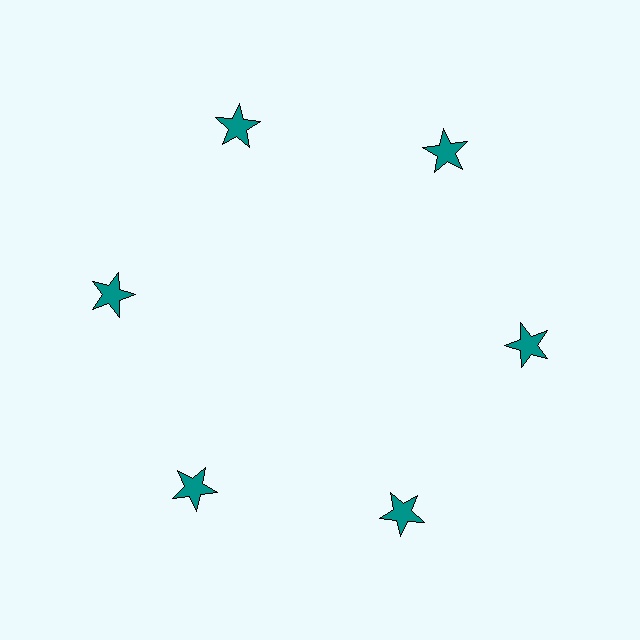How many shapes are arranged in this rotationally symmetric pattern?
There are 6 shapes, arranged in 6 groups of 1.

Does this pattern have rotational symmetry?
Yes, this pattern has 6-fold rotational symmetry. It looks the same after rotating 60 degrees around the center.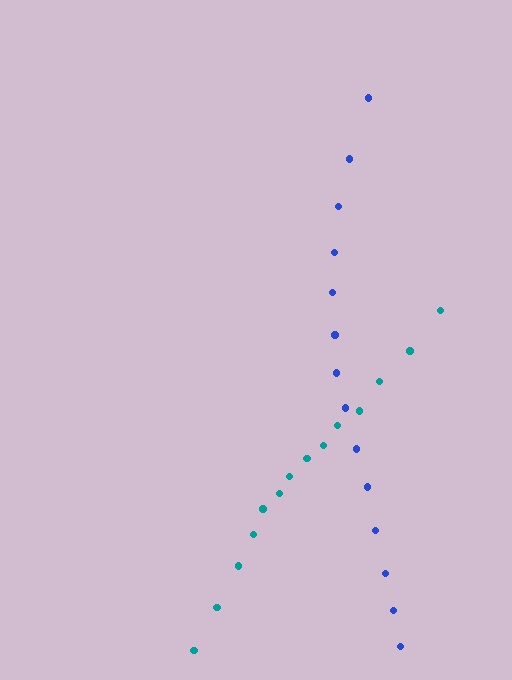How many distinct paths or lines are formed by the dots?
There are 2 distinct paths.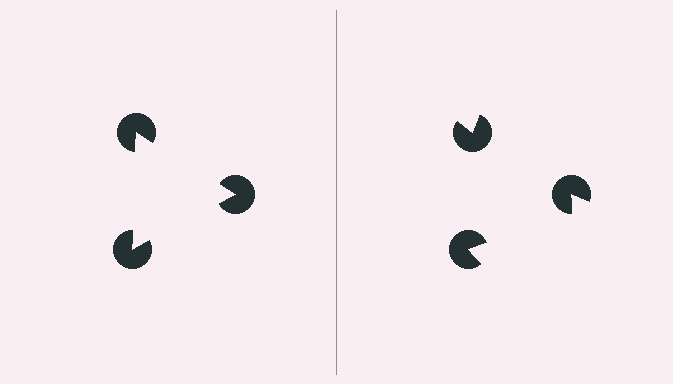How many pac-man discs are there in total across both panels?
6 — 3 on each side.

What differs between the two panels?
The pac-man discs are positioned identically on both sides; only the wedge orientations differ. On the left they align to a triangle; on the right they are misaligned.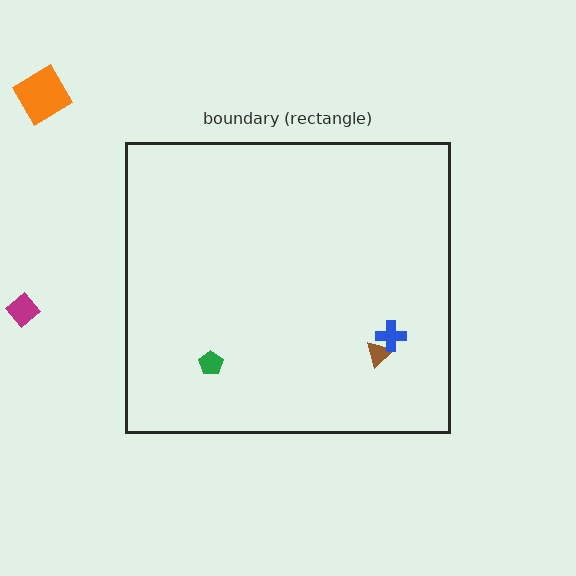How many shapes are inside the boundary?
3 inside, 2 outside.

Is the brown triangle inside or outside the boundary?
Inside.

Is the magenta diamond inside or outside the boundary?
Outside.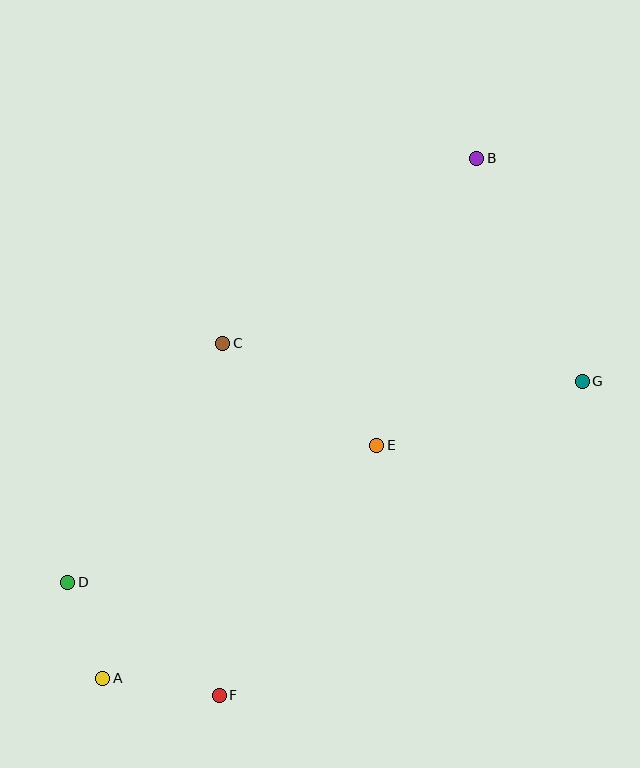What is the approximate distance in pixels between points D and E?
The distance between D and E is approximately 338 pixels.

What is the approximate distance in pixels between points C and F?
The distance between C and F is approximately 352 pixels.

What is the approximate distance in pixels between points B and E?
The distance between B and E is approximately 304 pixels.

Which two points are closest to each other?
Points A and D are closest to each other.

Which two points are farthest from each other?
Points A and B are farthest from each other.